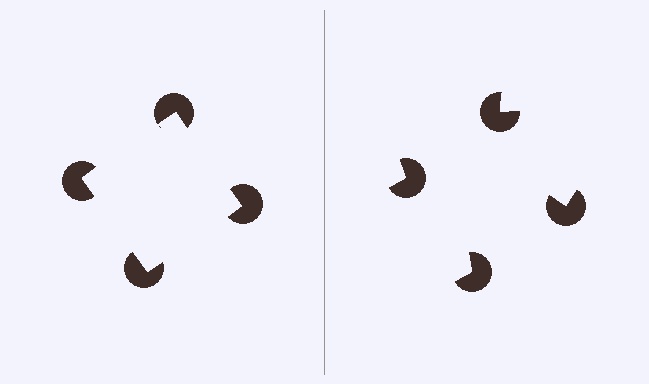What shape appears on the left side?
An illusory square.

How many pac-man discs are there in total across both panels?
8 — 4 on each side.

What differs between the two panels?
The pac-man discs are positioned identically on both sides; only the wedge orientations differ. On the left they align to a square; on the right they are misaligned.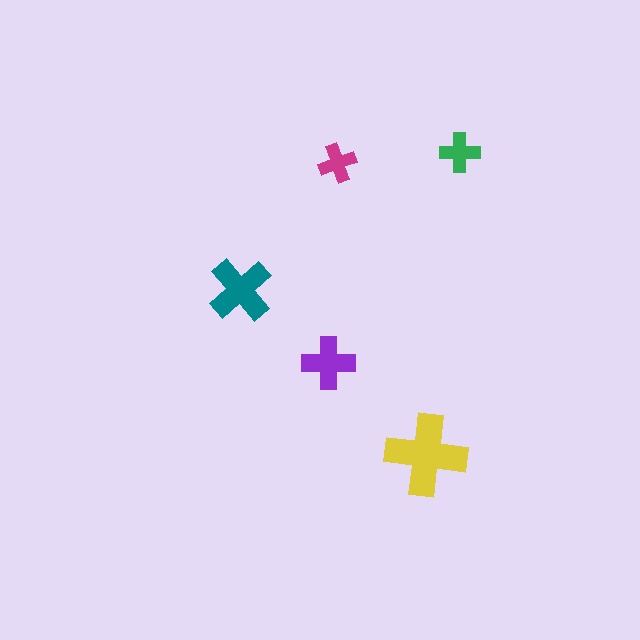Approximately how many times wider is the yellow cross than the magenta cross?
About 2 times wider.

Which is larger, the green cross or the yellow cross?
The yellow one.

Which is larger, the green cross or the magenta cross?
The green one.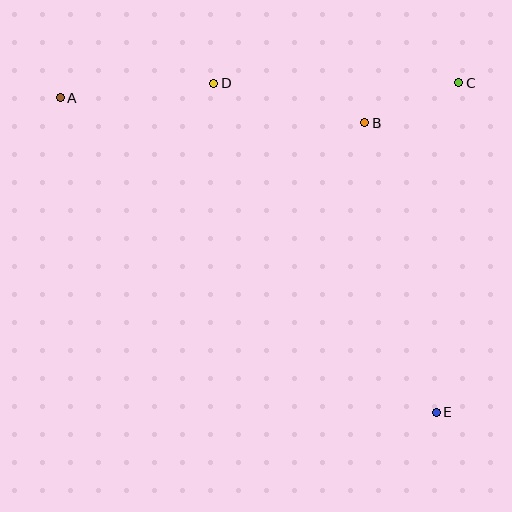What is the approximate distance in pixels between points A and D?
The distance between A and D is approximately 154 pixels.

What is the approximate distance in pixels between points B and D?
The distance between B and D is approximately 156 pixels.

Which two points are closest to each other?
Points B and C are closest to each other.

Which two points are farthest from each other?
Points A and E are farthest from each other.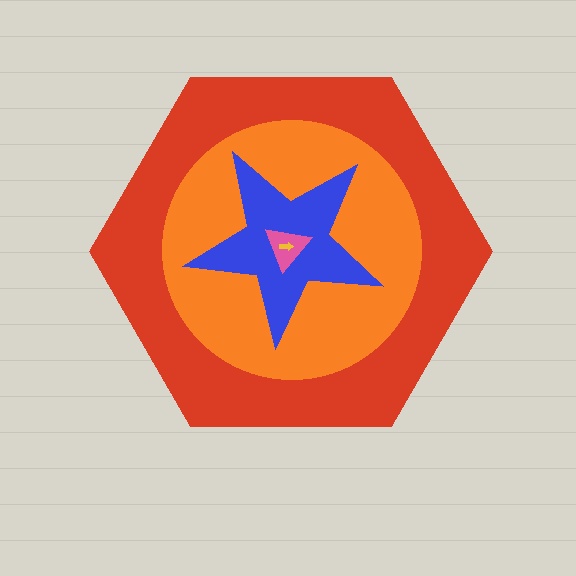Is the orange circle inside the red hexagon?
Yes.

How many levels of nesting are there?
5.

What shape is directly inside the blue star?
The pink triangle.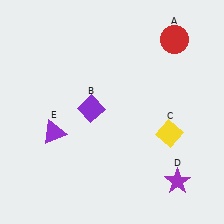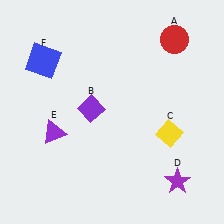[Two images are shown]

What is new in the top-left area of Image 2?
A blue square (F) was added in the top-left area of Image 2.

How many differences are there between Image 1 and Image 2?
There is 1 difference between the two images.